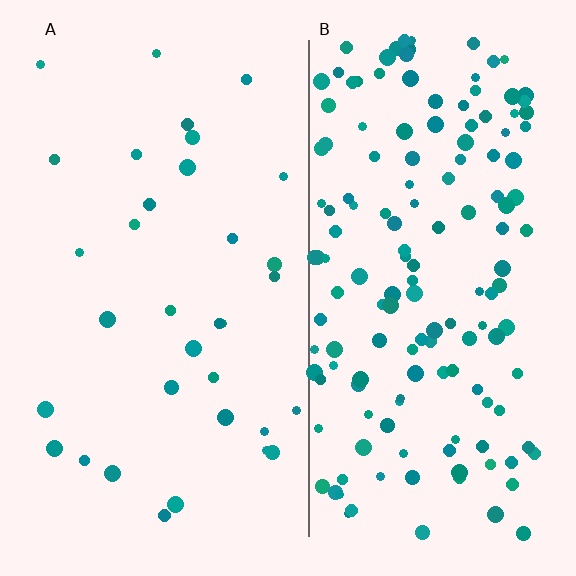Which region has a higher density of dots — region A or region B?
B (the right).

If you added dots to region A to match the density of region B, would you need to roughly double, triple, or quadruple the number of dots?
Approximately quadruple.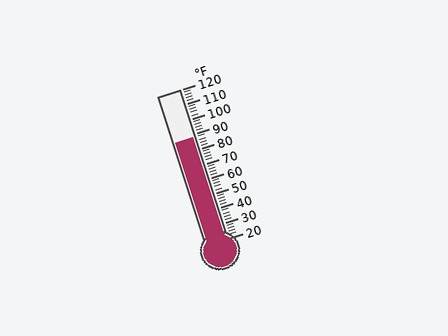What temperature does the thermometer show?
The thermometer shows approximately 88°F.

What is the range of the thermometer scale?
The thermometer scale ranges from 20°F to 120°F.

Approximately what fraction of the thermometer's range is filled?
The thermometer is filled to approximately 70% of its range.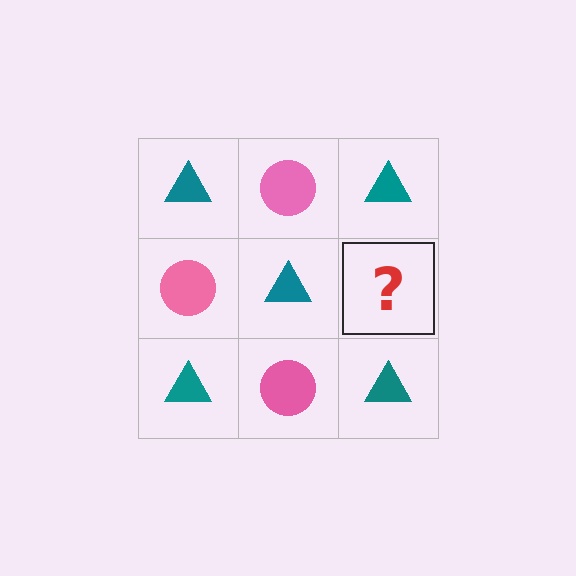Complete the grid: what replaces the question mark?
The question mark should be replaced with a pink circle.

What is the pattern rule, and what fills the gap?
The rule is that it alternates teal triangle and pink circle in a checkerboard pattern. The gap should be filled with a pink circle.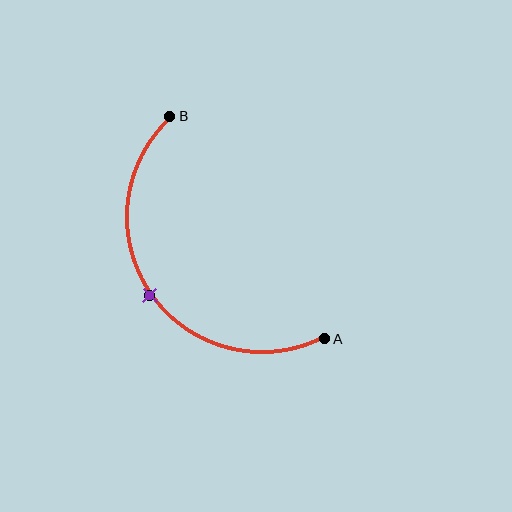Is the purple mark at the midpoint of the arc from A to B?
Yes. The purple mark lies on the arc at equal arc-length from both A and B — it is the arc midpoint.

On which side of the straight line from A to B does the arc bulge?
The arc bulges below and to the left of the straight line connecting A and B.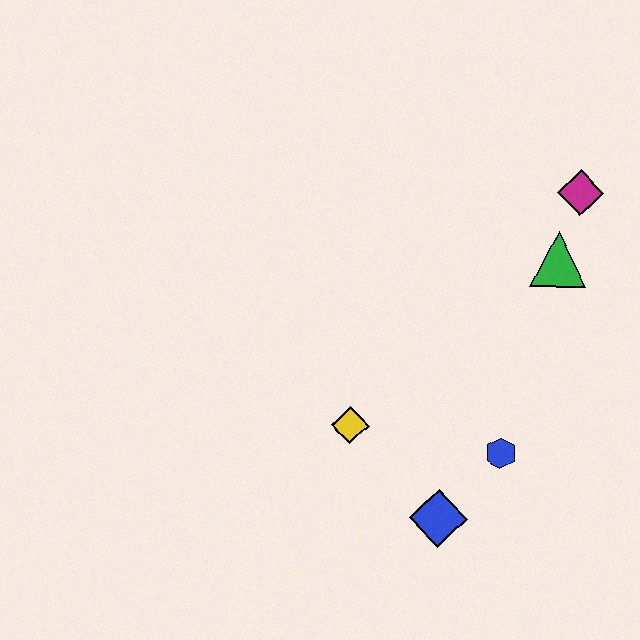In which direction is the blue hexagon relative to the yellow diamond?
The blue hexagon is to the right of the yellow diamond.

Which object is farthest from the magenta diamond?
The blue diamond is farthest from the magenta diamond.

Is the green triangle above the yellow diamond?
Yes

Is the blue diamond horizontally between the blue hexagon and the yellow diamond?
Yes